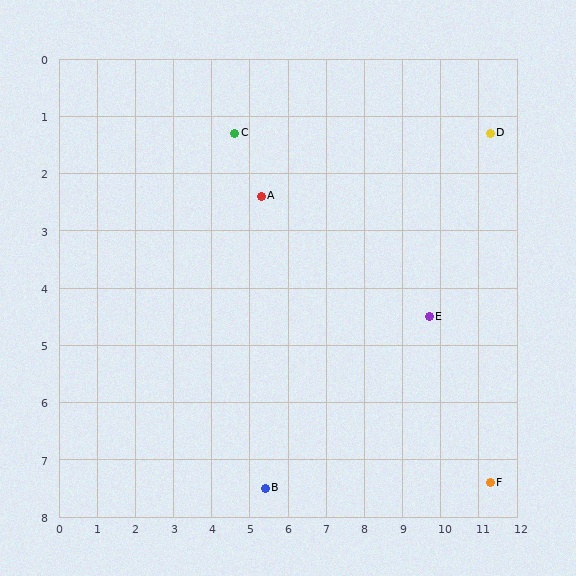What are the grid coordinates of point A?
Point A is at approximately (5.3, 2.4).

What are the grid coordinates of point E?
Point E is at approximately (9.7, 4.5).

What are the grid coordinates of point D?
Point D is at approximately (11.3, 1.3).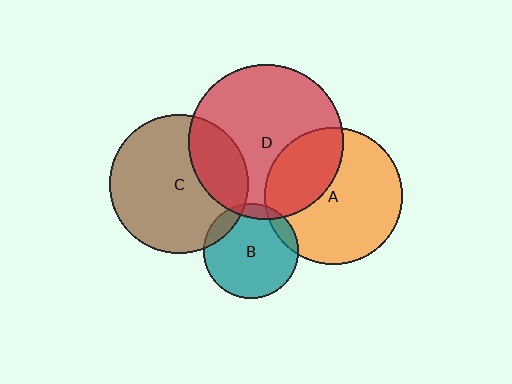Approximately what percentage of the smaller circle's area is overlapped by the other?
Approximately 25%.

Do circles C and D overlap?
Yes.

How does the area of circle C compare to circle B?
Approximately 2.1 times.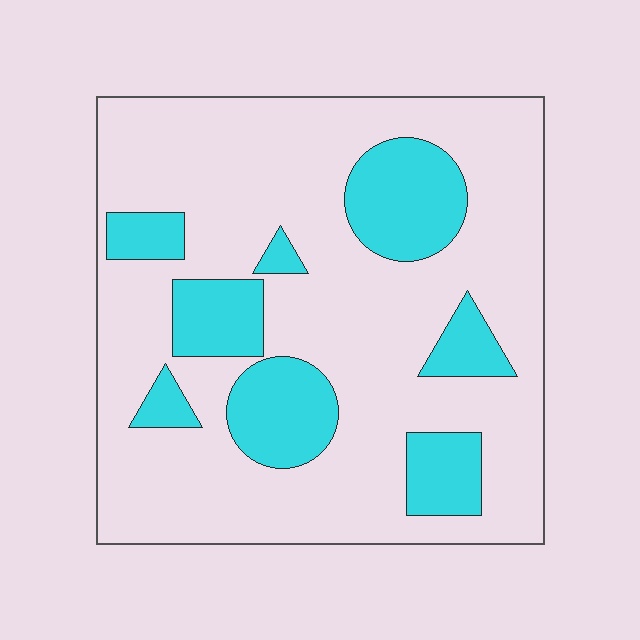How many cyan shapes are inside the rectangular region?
8.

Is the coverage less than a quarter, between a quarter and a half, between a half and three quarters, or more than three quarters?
Less than a quarter.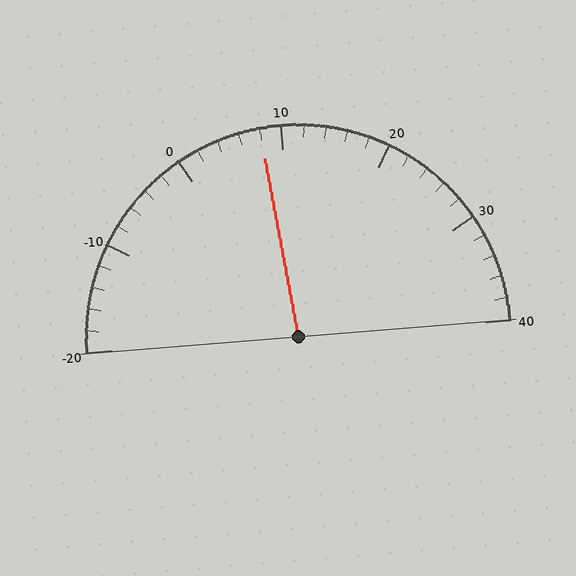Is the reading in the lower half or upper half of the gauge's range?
The reading is in the lower half of the range (-20 to 40).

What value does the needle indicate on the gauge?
The needle indicates approximately 8.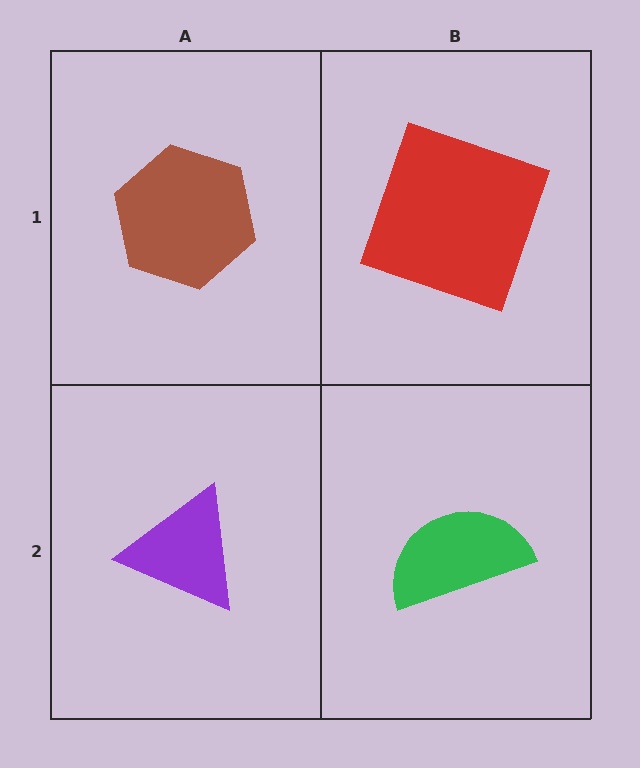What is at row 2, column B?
A green semicircle.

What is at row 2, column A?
A purple triangle.